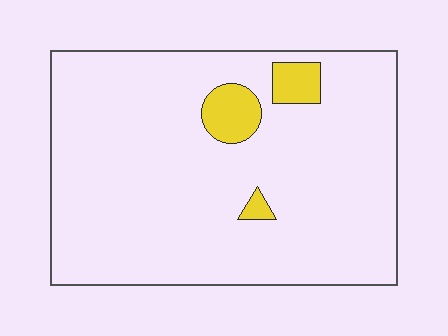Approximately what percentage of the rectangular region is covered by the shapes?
Approximately 5%.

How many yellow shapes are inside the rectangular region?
3.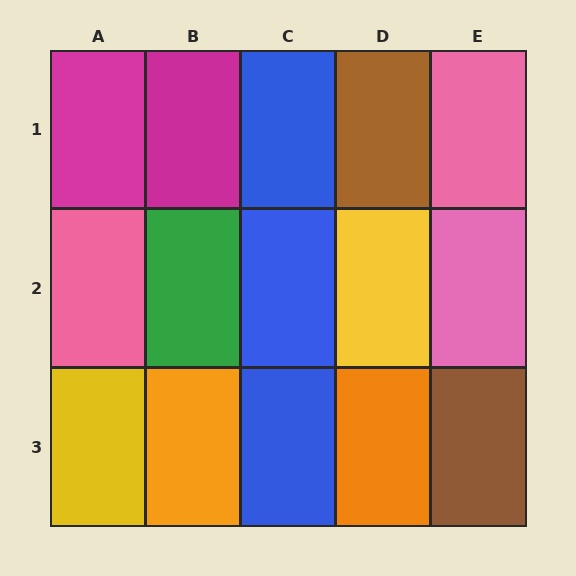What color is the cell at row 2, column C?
Blue.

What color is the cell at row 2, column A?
Pink.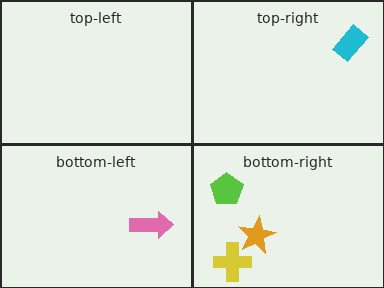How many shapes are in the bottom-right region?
3.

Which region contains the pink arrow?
The bottom-left region.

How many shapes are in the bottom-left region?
1.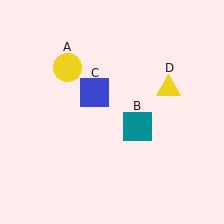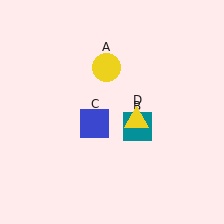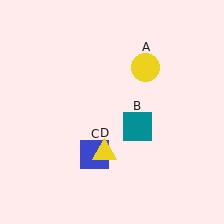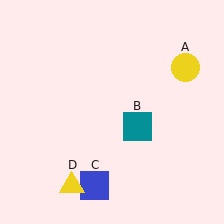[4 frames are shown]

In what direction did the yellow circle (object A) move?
The yellow circle (object A) moved right.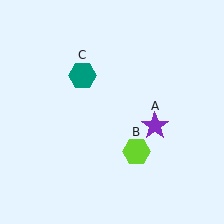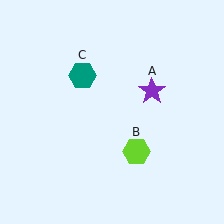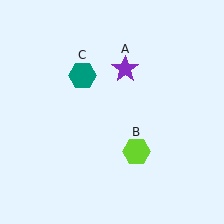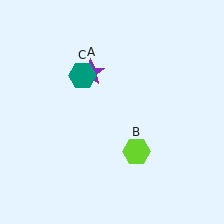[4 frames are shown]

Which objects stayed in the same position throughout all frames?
Lime hexagon (object B) and teal hexagon (object C) remained stationary.